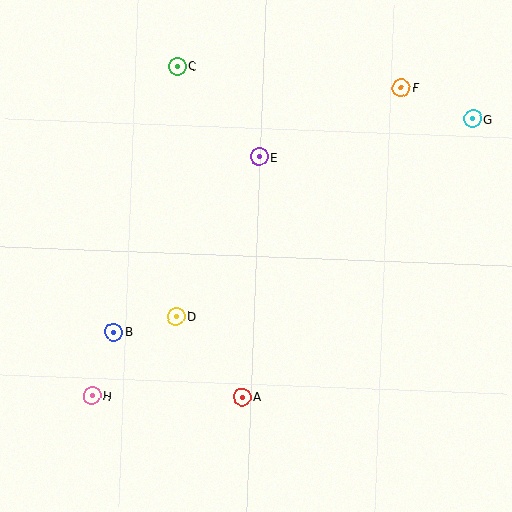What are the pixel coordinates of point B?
Point B is at (114, 332).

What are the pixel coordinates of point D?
Point D is at (176, 316).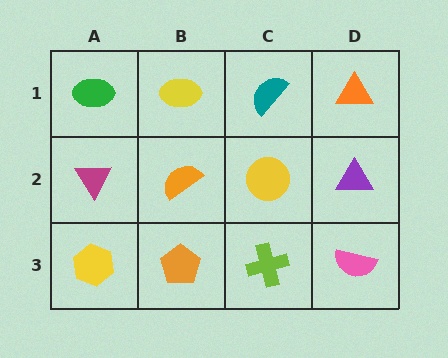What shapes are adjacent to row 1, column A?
A magenta triangle (row 2, column A), a yellow ellipse (row 1, column B).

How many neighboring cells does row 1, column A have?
2.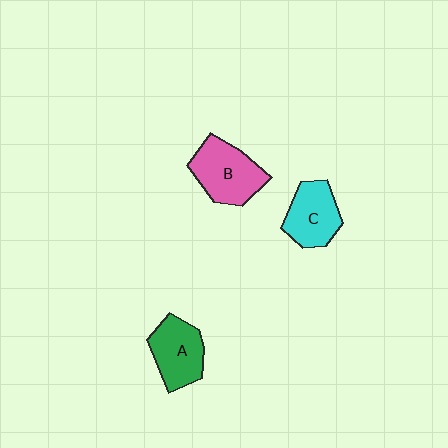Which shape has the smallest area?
Shape C (cyan).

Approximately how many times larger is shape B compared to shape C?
Approximately 1.2 times.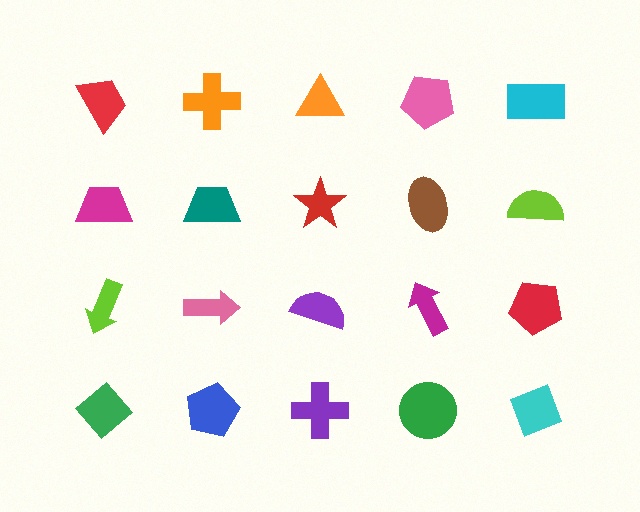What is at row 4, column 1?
A green diamond.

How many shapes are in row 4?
5 shapes.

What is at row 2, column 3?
A red star.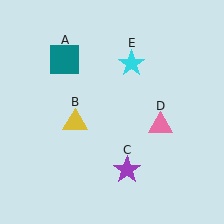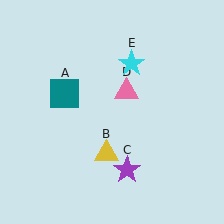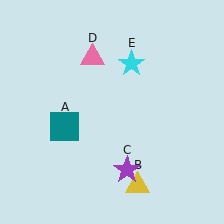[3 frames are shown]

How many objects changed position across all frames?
3 objects changed position: teal square (object A), yellow triangle (object B), pink triangle (object D).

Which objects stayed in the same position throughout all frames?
Purple star (object C) and cyan star (object E) remained stationary.